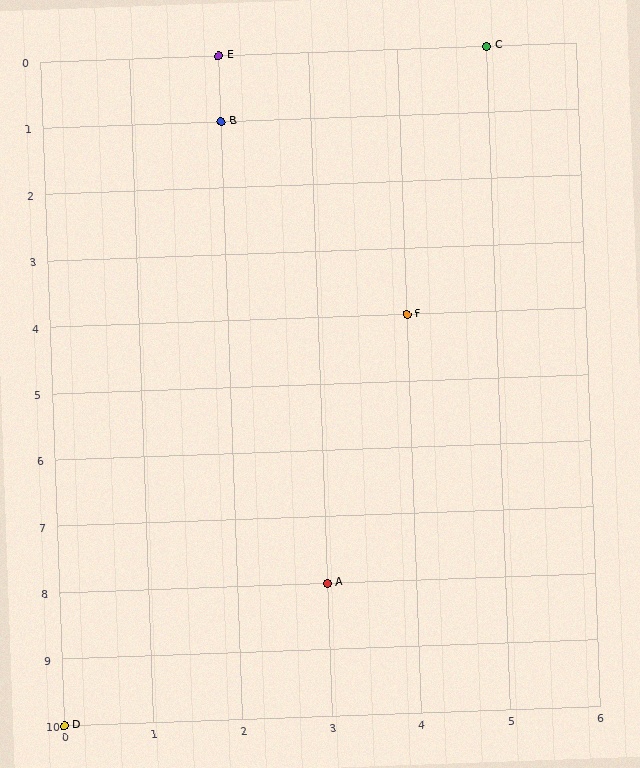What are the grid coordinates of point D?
Point D is at grid coordinates (0, 10).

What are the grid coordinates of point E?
Point E is at grid coordinates (2, 0).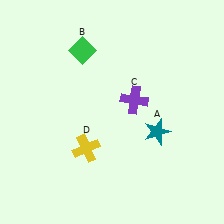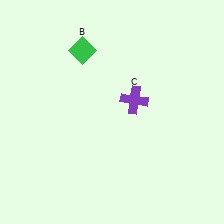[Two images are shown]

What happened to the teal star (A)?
The teal star (A) was removed in Image 2. It was in the bottom-right area of Image 1.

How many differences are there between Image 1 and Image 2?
There are 2 differences between the two images.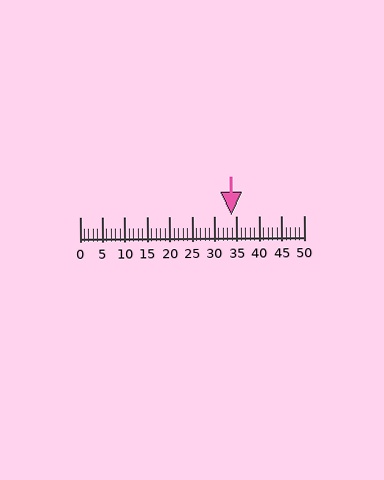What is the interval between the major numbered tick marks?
The major tick marks are spaced 5 units apart.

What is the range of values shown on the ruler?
The ruler shows values from 0 to 50.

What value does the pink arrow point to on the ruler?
The pink arrow points to approximately 34.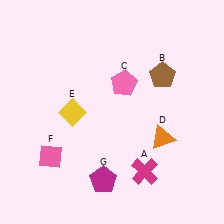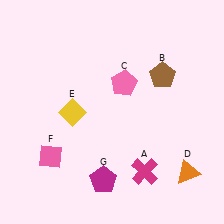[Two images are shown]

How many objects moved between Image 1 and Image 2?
1 object moved between the two images.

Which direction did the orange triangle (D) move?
The orange triangle (D) moved down.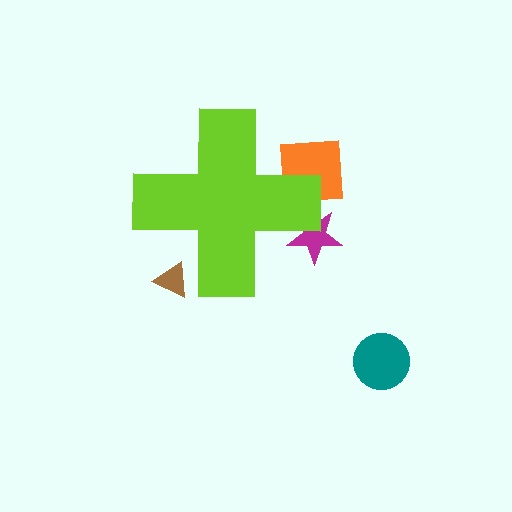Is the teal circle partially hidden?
No, the teal circle is fully visible.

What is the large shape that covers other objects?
A lime cross.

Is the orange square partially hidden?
Yes, the orange square is partially hidden behind the lime cross.